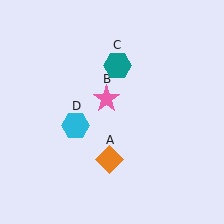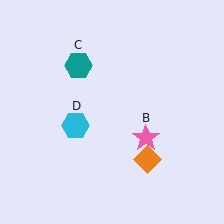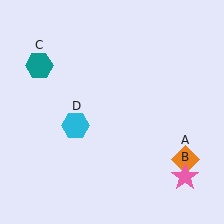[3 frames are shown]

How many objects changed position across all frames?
3 objects changed position: orange diamond (object A), pink star (object B), teal hexagon (object C).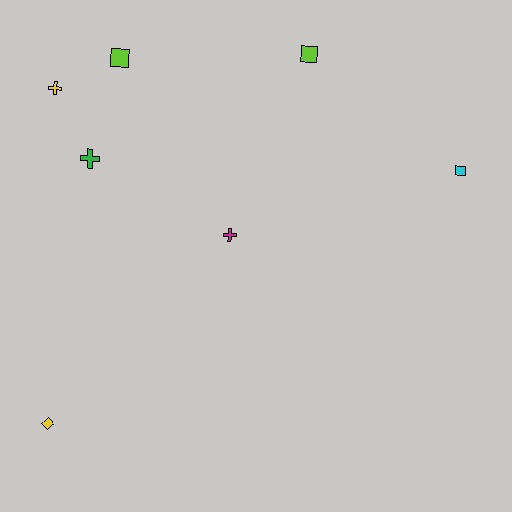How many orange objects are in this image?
There are no orange objects.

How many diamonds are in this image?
There is 1 diamond.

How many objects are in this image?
There are 7 objects.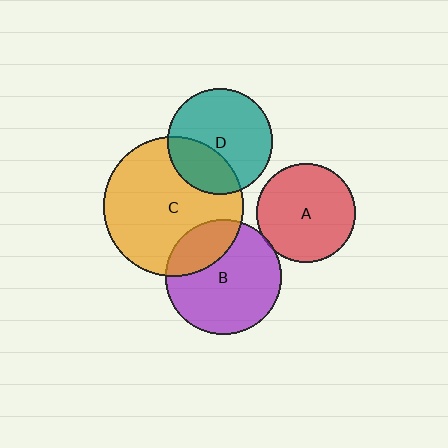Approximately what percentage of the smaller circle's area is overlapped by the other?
Approximately 5%.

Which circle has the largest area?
Circle C (orange).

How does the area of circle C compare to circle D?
Approximately 1.8 times.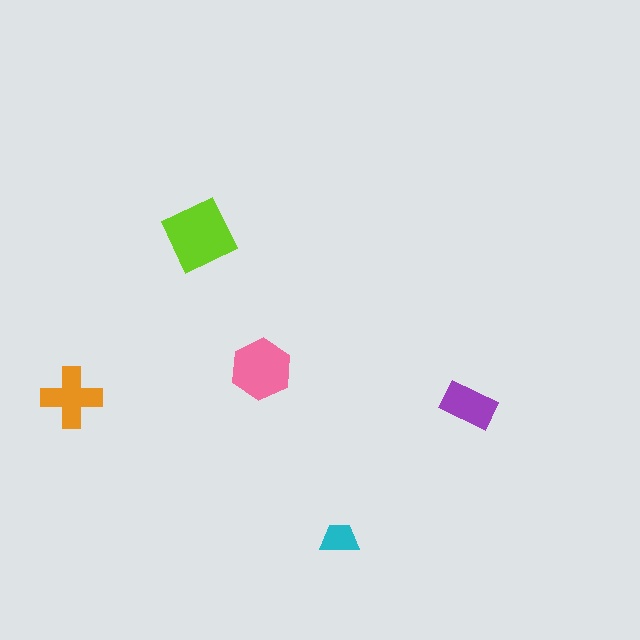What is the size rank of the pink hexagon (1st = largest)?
2nd.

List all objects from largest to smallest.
The lime diamond, the pink hexagon, the orange cross, the purple rectangle, the cyan trapezoid.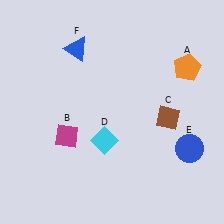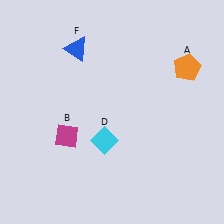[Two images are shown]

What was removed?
The blue circle (E), the brown diamond (C) were removed in Image 2.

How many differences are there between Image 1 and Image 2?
There are 2 differences between the two images.